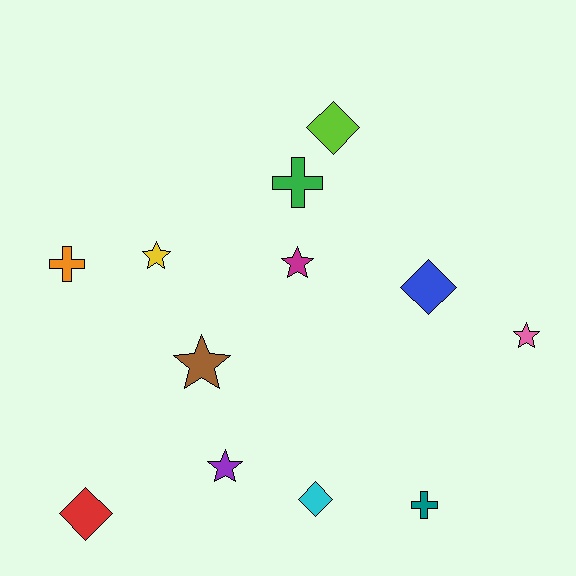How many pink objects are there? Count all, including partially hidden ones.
There is 1 pink object.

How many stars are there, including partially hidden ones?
There are 5 stars.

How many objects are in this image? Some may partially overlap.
There are 12 objects.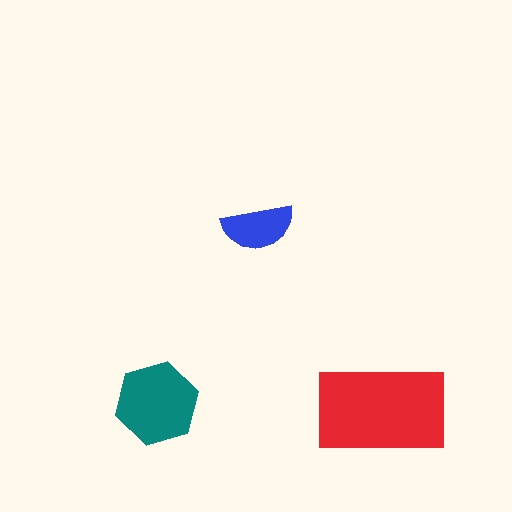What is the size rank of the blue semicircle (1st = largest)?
3rd.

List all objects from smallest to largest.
The blue semicircle, the teal hexagon, the red rectangle.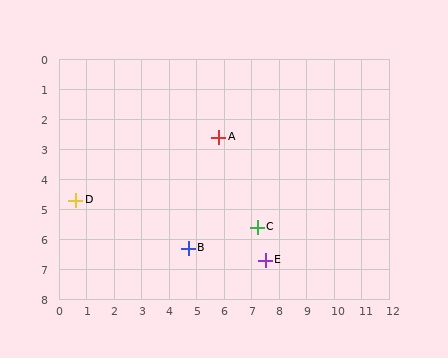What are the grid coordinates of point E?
Point E is at approximately (7.5, 6.7).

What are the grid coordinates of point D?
Point D is at approximately (0.6, 4.7).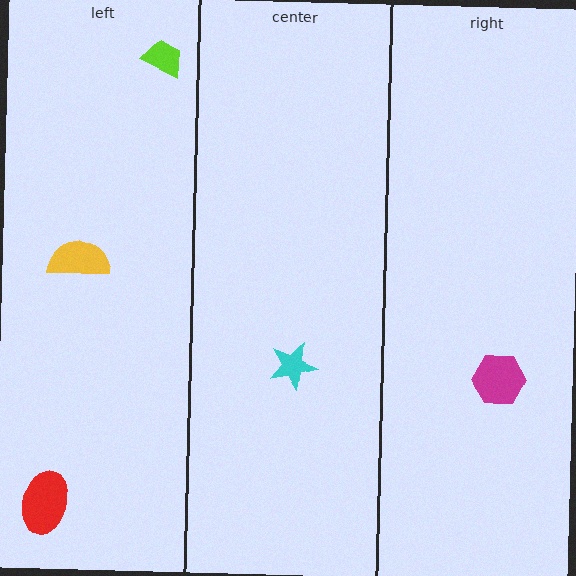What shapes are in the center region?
The cyan star.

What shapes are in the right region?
The magenta hexagon.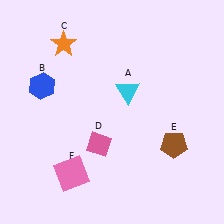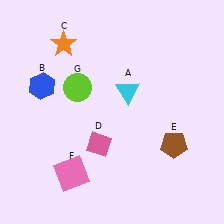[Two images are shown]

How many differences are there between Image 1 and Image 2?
There is 1 difference between the two images.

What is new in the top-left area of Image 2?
A lime circle (G) was added in the top-left area of Image 2.